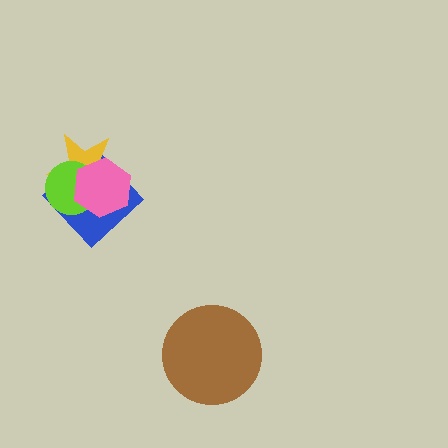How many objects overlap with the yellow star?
3 objects overlap with the yellow star.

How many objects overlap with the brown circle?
0 objects overlap with the brown circle.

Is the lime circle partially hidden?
Yes, it is partially covered by another shape.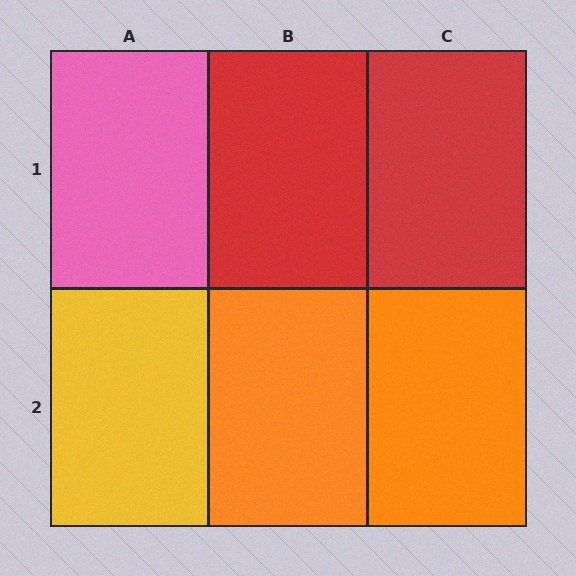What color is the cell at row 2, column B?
Orange.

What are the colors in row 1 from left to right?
Pink, red, red.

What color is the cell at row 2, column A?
Yellow.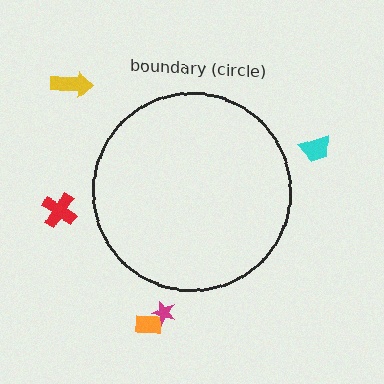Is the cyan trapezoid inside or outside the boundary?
Outside.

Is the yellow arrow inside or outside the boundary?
Outside.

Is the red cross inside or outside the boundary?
Outside.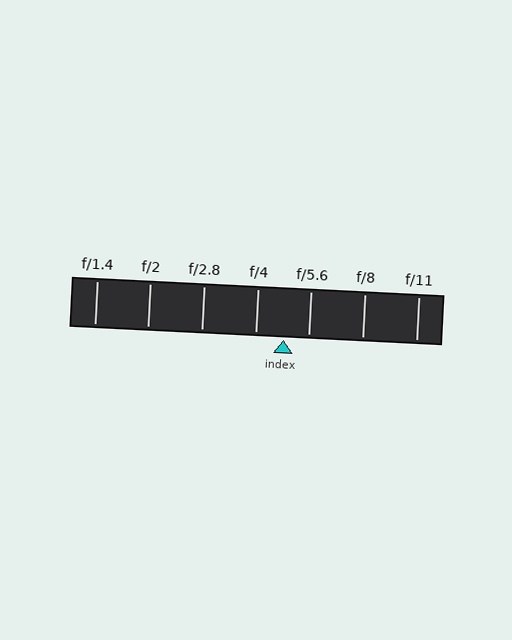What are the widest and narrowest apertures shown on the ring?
The widest aperture shown is f/1.4 and the narrowest is f/11.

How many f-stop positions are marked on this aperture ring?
There are 7 f-stop positions marked.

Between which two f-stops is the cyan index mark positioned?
The index mark is between f/4 and f/5.6.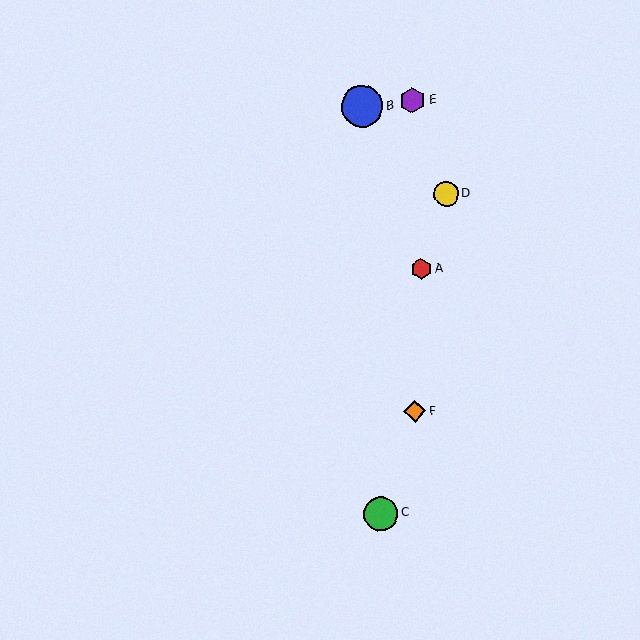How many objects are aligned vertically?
2 objects (B, C) are aligned vertically.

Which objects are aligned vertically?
Objects B, C are aligned vertically.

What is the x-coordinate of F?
Object F is at x≈415.